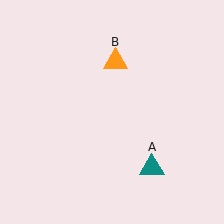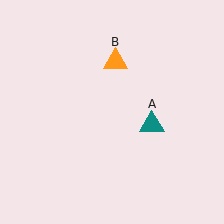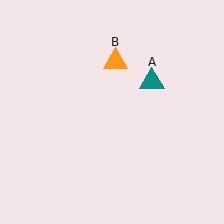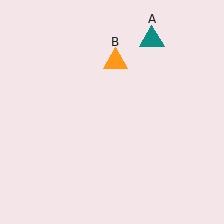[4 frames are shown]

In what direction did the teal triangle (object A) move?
The teal triangle (object A) moved up.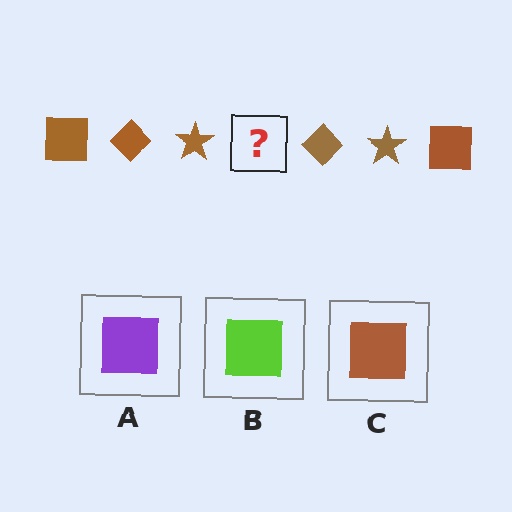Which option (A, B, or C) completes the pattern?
C.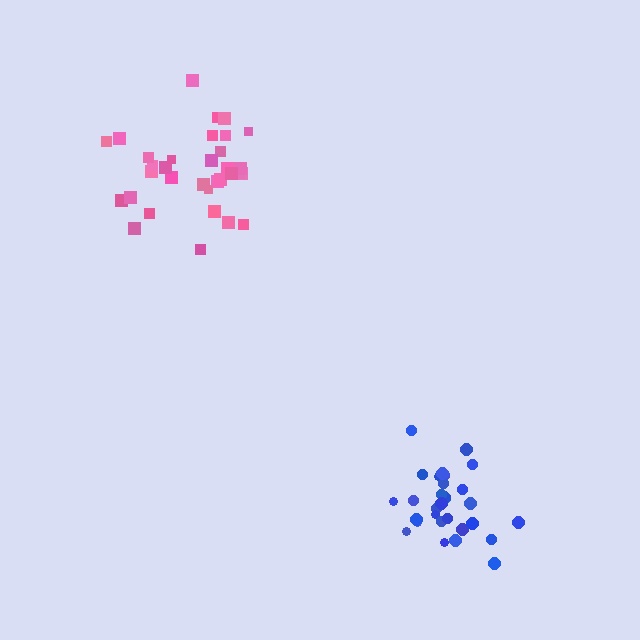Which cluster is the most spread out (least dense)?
Pink.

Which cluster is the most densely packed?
Blue.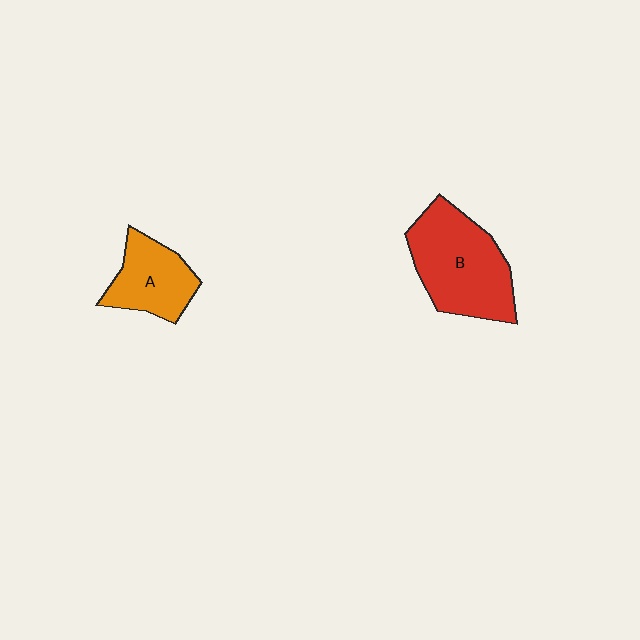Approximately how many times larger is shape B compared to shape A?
Approximately 1.6 times.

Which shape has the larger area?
Shape B (red).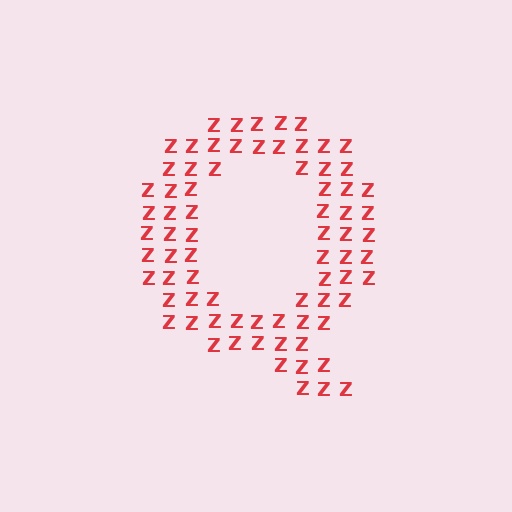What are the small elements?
The small elements are letter Z's.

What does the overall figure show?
The overall figure shows the letter Q.